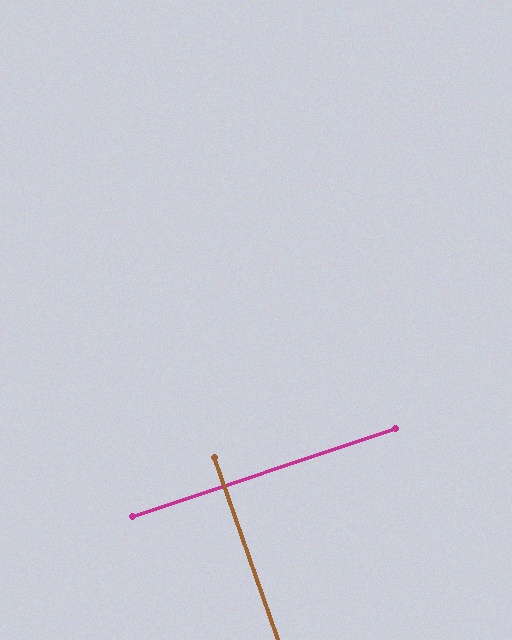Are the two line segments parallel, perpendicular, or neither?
Perpendicular — they meet at approximately 89°.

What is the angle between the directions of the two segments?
Approximately 89 degrees.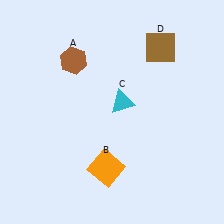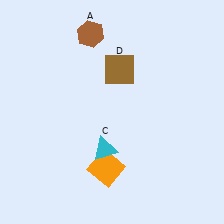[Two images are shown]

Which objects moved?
The objects that moved are: the brown hexagon (A), the cyan triangle (C), the brown square (D).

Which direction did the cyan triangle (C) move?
The cyan triangle (C) moved down.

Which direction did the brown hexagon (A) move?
The brown hexagon (A) moved up.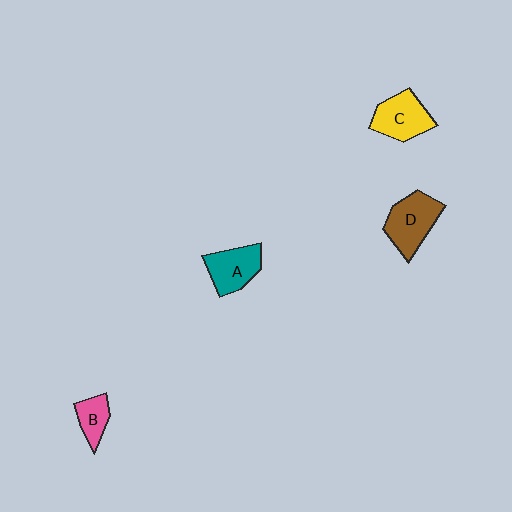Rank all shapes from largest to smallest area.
From largest to smallest: D (brown), C (yellow), A (teal), B (pink).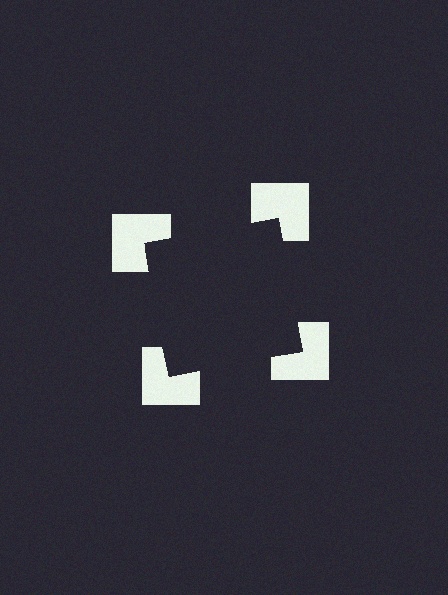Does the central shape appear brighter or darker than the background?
It typically appears slightly darker than the background, even though no actual brightness change is drawn.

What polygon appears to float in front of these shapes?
An illusory square — its edges are inferred from the aligned wedge cuts in the notched squares, not physically drawn.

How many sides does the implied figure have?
4 sides.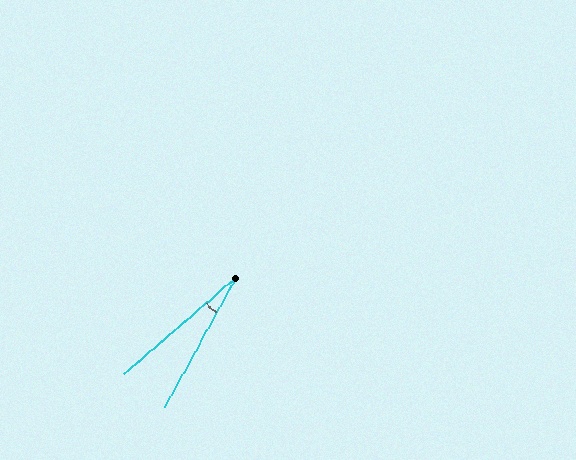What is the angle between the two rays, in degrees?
Approximately 20 degrees.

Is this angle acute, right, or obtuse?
It is acute.